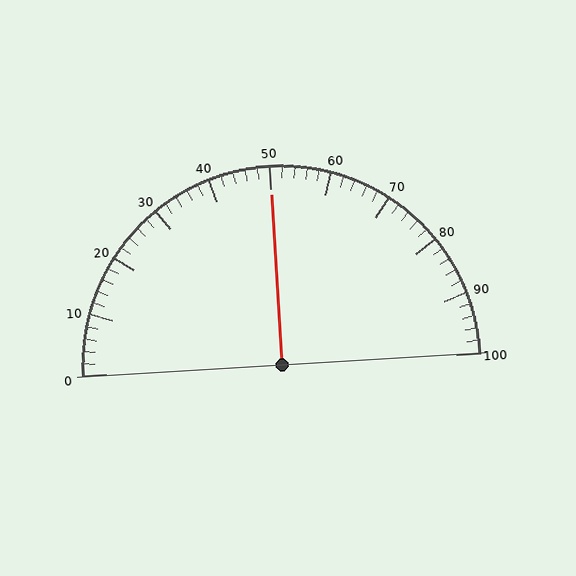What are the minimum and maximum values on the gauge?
The gauge ranges from 0 to 100.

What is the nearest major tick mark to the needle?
The nearest major tick mark is 50.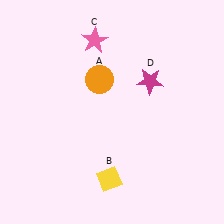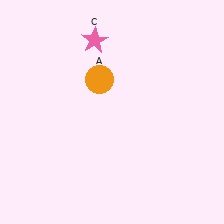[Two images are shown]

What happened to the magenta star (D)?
The magenta star (D) was removed in Image 2. It was in the top-right area of Image 1.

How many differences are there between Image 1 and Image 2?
There are 2 differences between the two images.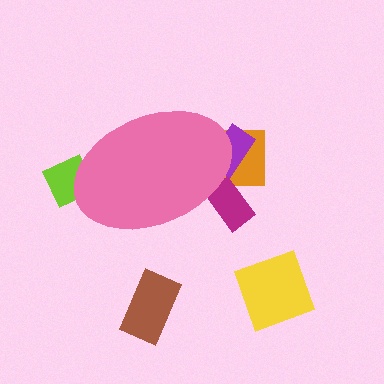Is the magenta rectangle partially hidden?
Yes, the magenta rectangle is partially hidden behind the pink ellipse.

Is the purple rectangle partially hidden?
Yes, the purple rectangle is partially hidden behind the pink ellipse.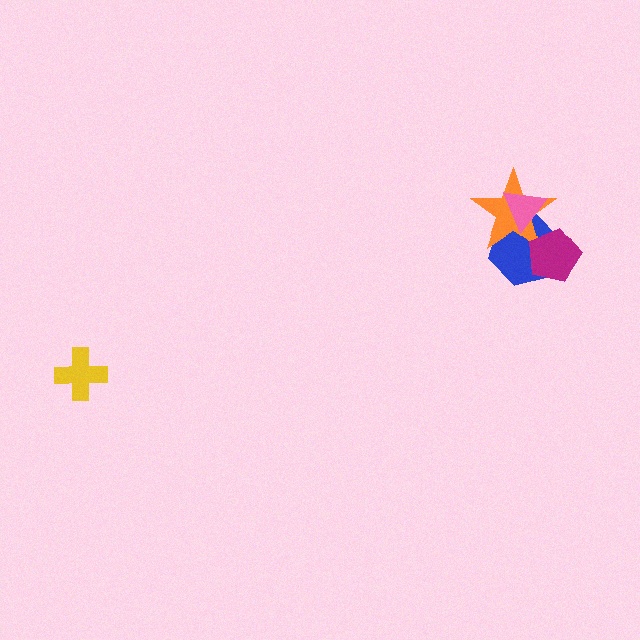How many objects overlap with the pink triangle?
2 objects overlap with the pink triangle.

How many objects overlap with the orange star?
3 objects overlap with the orange star.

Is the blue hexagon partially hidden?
Yes, it is partially covered by another shape.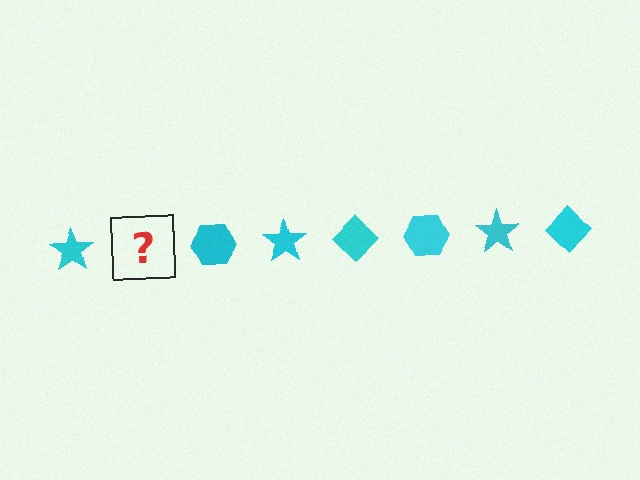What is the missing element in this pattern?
The missing element is a cyan diamond.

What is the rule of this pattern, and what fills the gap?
The rule is that the pattern cycles through star, diamond, hexagon shapes in cyan. The gap should be filled with a cyan diamond.